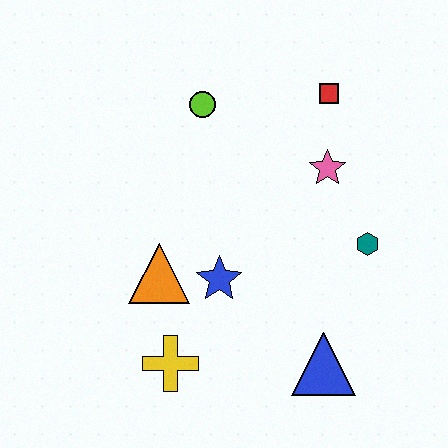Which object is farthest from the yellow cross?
The red square is farthest from the yellow cross.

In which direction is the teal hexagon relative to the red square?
The teal hexagon is below the red square.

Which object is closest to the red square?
The pink star is closest to the red square.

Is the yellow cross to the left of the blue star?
Yes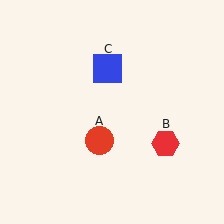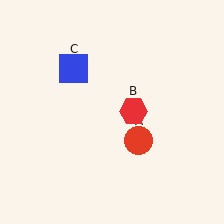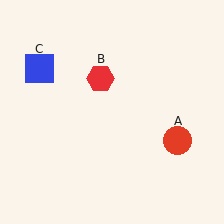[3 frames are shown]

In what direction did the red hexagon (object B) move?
The red hexagon (object B) moved up and to the left.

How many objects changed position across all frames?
3 objects changed position: red circle (object A), red hexagon (object B), blue square (object C).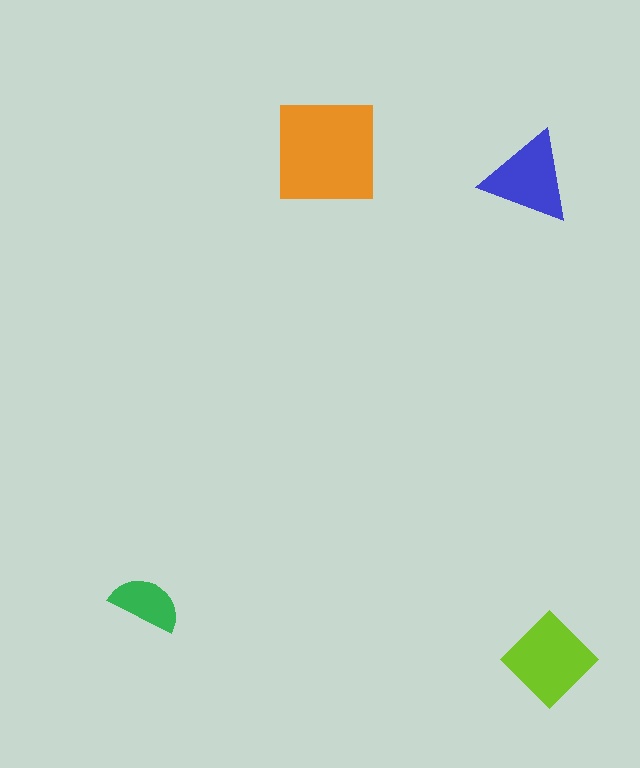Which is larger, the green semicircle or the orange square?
The orange square.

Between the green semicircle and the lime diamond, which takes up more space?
The lime diamond.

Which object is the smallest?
The green semicircle.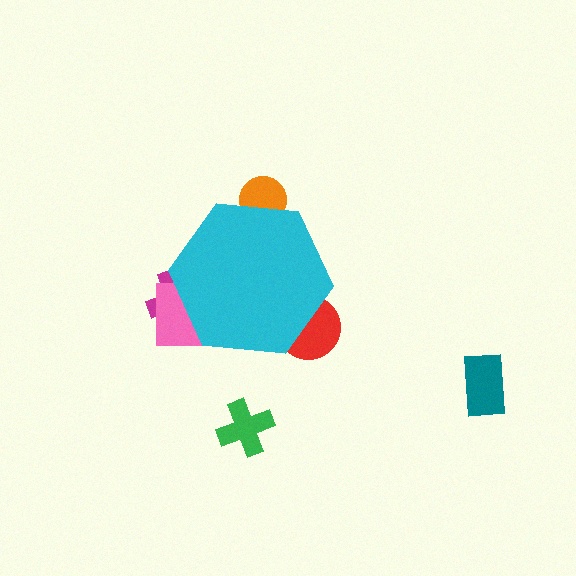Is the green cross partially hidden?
No, the green cross is fully visible.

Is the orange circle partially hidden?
Yes, the orange circle is partially hidden behind the cyan hexagon.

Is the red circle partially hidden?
Yes, the red circle is partially hidden behind the cyan hexagon.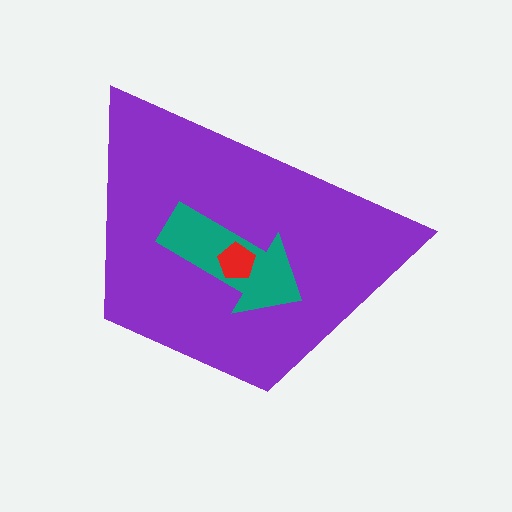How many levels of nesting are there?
3.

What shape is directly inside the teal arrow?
The red pentagon.